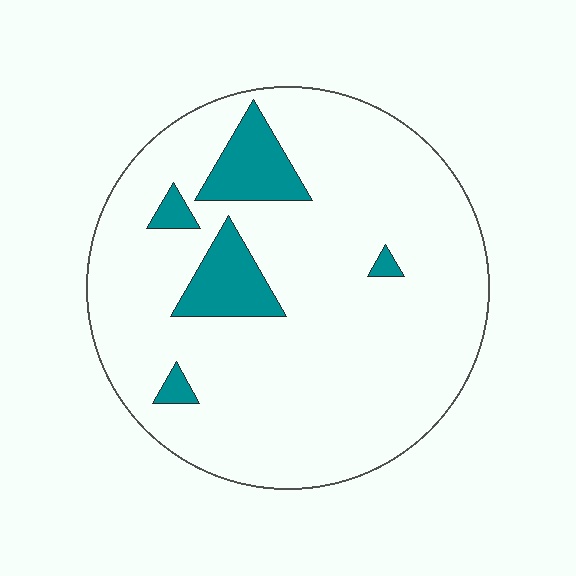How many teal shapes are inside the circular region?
5.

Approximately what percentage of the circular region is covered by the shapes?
Approximately 10%.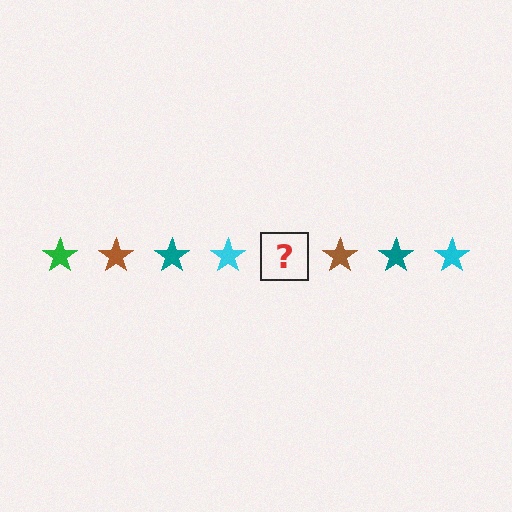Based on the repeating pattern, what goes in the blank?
The blank should be a green star.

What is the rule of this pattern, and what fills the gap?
The rule is that the pattern cycles through green, brown, teal, cyan stars. The gap should be filled with a green star.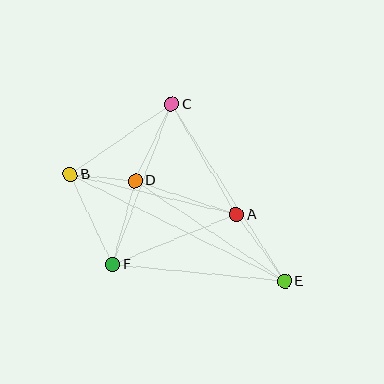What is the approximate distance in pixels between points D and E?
The distance between D and E is approximately 180 pixels.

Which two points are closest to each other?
Points B and D are closest to each other.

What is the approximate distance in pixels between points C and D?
The distance between C and D is approximately 85 pixels.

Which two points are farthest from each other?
Points B and E are farthest from each other.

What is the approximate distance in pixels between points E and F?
The distance between E and F is approximately 173 pixels.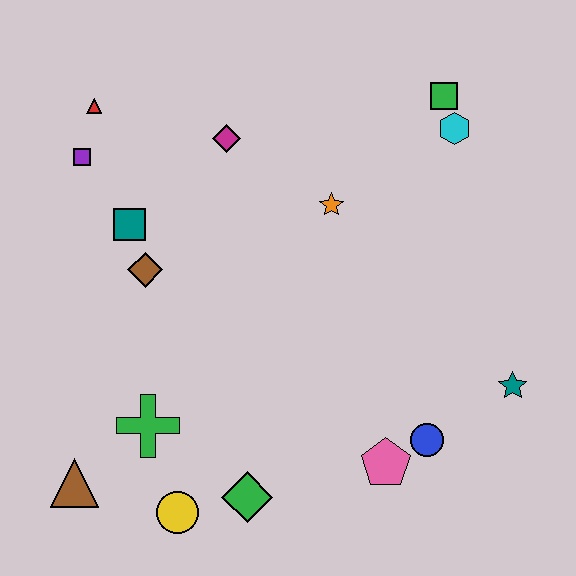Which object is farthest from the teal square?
The teal star is farthest from the teal square.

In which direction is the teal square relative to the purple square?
The teal square is below the purple square.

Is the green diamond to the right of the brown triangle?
Yes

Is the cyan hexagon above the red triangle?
No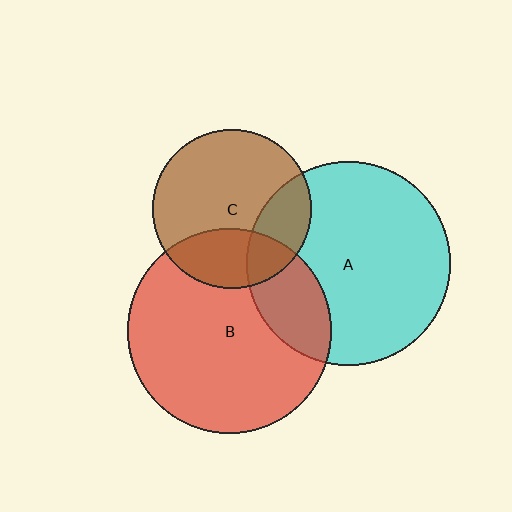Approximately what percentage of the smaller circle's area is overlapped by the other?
Approximately 20%.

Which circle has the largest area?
Circle B (red).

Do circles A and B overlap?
Yes.